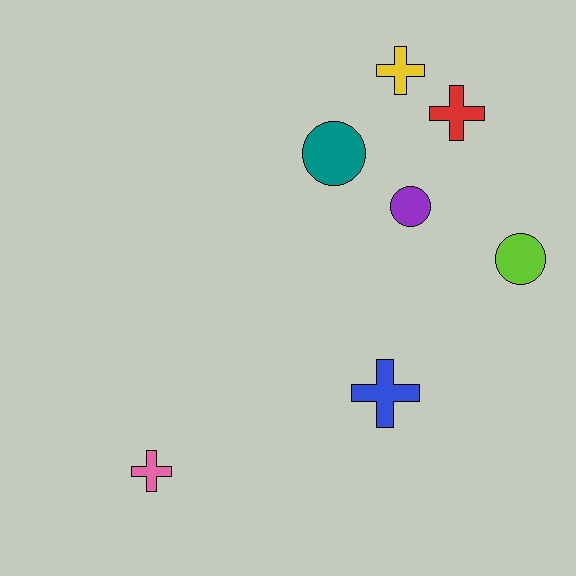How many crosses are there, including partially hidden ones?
There are 4 crosses.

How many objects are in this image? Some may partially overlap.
There are 7 objects.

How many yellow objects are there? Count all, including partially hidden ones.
There is 1 yellow object.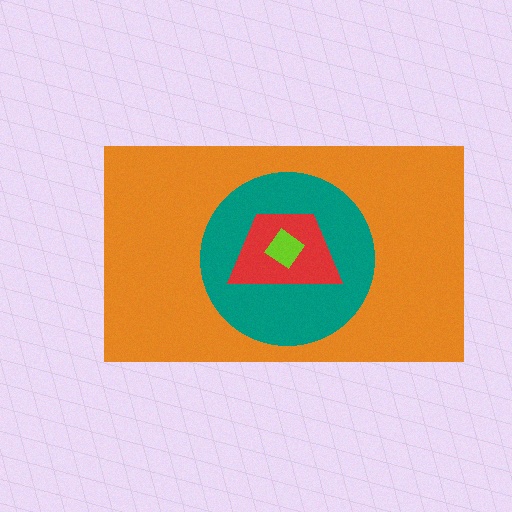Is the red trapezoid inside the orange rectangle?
Yes.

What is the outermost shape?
The orange rectangle.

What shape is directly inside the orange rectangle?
The teal circle.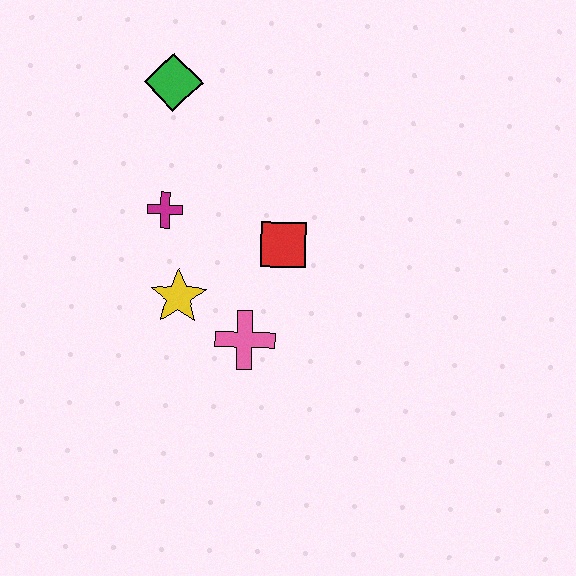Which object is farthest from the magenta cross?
The pink cross is farthest from the magenta cross.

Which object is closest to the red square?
The pink cross is closest to the red square.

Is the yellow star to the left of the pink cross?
Yes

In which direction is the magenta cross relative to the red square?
The magenta cross is to the left of the red square.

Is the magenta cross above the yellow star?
Yes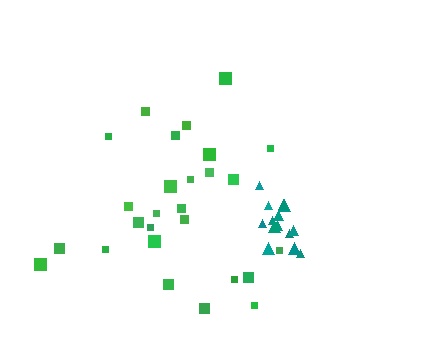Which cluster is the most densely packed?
Teal.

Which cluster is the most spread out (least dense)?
Green.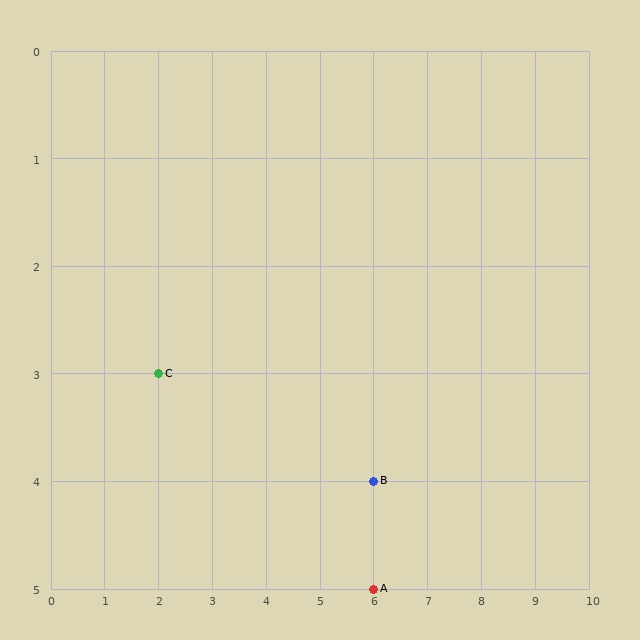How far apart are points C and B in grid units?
Points C and B are 4 columns and 1 row apart (about 4.1 grid units diagonally).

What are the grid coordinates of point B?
Point B is at grid coordinates (6, 4).